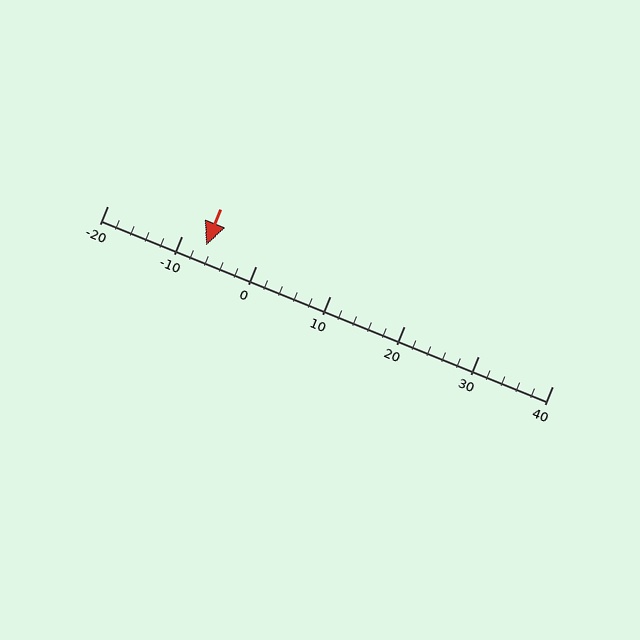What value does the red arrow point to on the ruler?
The red arrow points to approximately -7.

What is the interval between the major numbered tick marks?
The major tick marks are spaced 10 units apart.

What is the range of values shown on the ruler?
The ruler shows values from -20 to 40.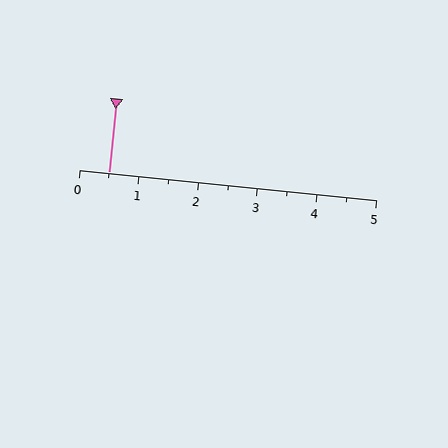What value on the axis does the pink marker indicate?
The marker indicates approximately 0.5.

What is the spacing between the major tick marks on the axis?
The major ticks are spaced 1 apart.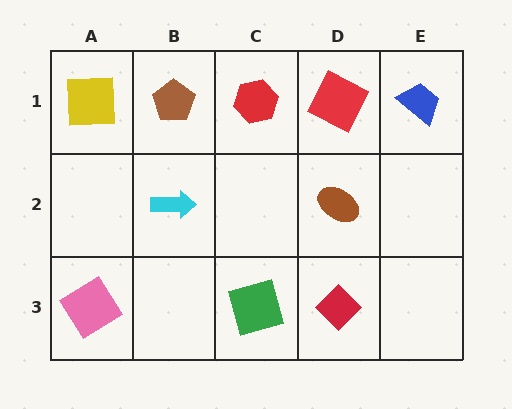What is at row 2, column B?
A cyan arrow.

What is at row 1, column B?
A brown pentagon.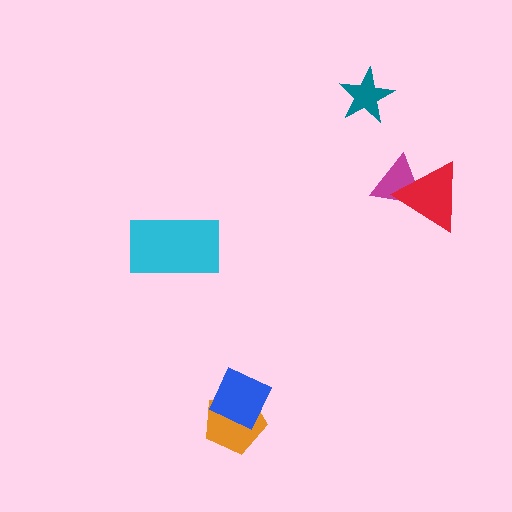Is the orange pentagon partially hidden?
Yes, it is partially covered by another shape.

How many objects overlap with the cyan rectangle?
0 objects overlap with the cyan rectangle.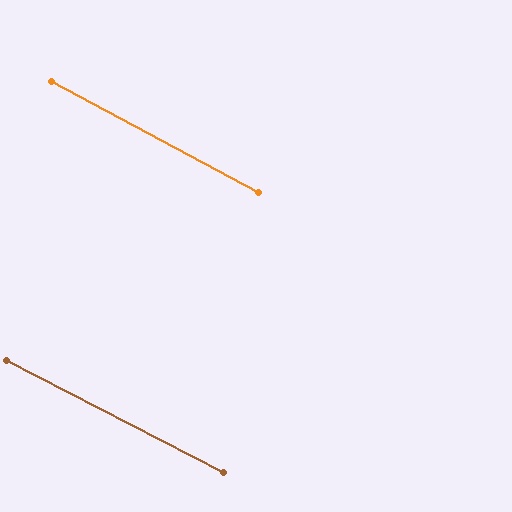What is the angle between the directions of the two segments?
Approximately 1 degree.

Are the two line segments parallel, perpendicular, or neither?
Parallel — their directions differ by only 0.9°.